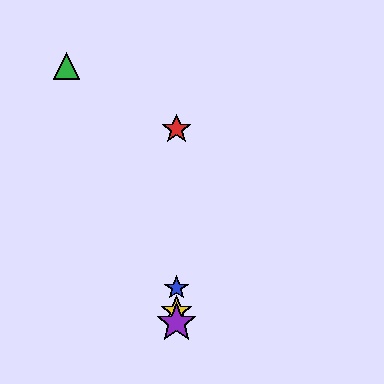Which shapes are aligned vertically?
The red star, the blue star, the yellow star, the purple star are aligned vertically.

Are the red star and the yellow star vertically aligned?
Yes, both are at x≈176.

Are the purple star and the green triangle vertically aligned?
No, the purple star is at x≈176 and the green triangle is at x≈67.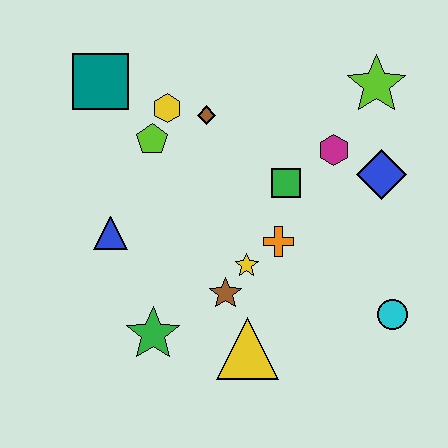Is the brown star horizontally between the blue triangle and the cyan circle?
Yes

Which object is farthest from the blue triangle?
The lime star is farthest from the blue triangle.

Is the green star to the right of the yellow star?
No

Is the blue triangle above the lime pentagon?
No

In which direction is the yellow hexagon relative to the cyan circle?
The yellow hexagon is to the left of the cyan circle.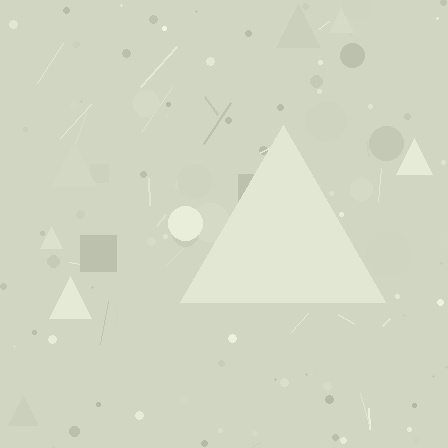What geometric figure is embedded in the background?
A triangle is embedded in the background.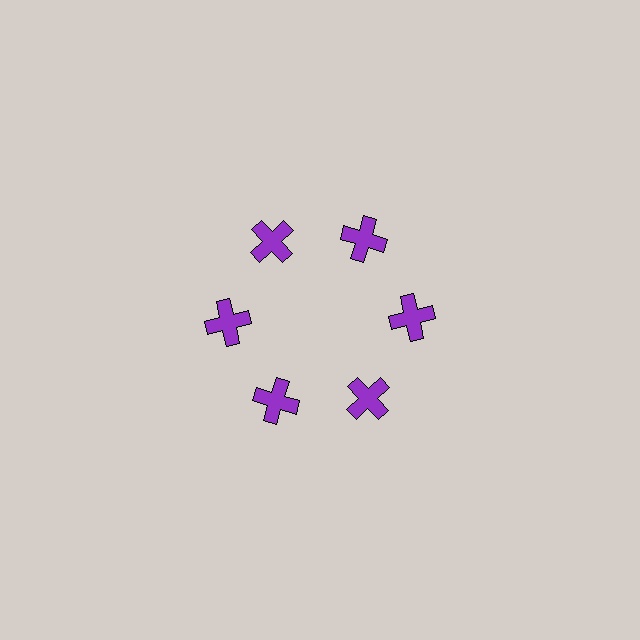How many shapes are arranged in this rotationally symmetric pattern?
There are 6 shapes, arranged in 6 groups of 1.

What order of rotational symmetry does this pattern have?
This pattern has 6-fold rotational symmetry.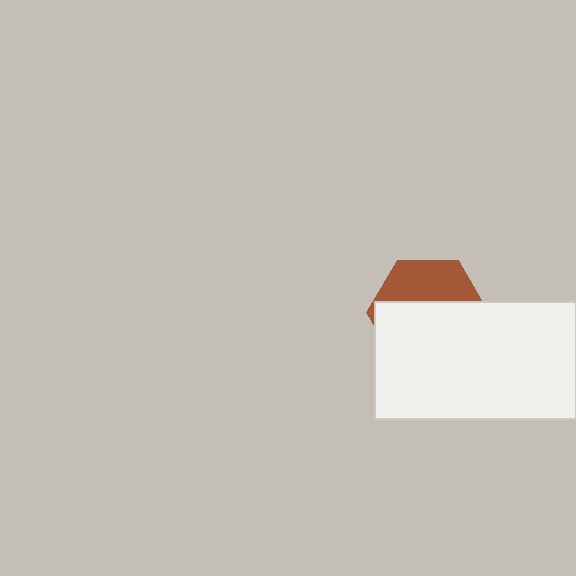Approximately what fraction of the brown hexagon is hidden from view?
Roughly 62% of the brown hexagon is hidden behind the white rectangle.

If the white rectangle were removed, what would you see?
You would see the complete brown hexagon.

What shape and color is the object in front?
The object in front is a white rectangle.